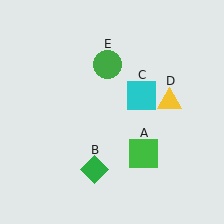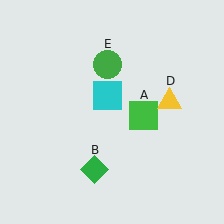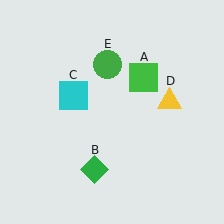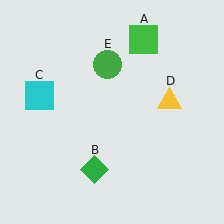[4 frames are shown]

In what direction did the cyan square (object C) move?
The cyan square (object C) moved left.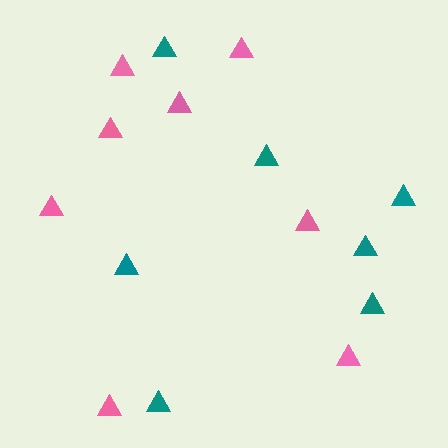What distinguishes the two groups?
There are 2 groups: one group of teal triangles (7) and one group of pink triangles (8).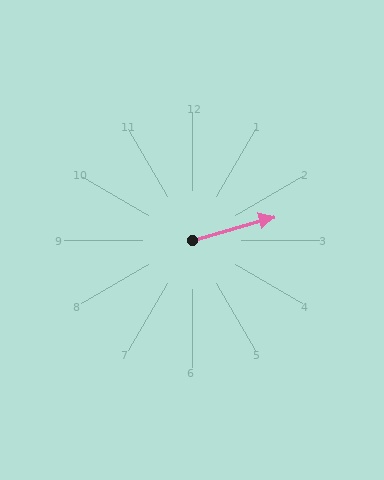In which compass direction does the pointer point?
East.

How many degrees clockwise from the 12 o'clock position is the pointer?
Approximately 74 degrees.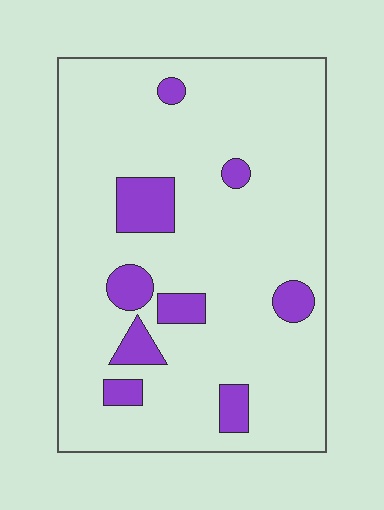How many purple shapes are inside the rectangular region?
9.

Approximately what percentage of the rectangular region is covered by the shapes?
Approximately 15%.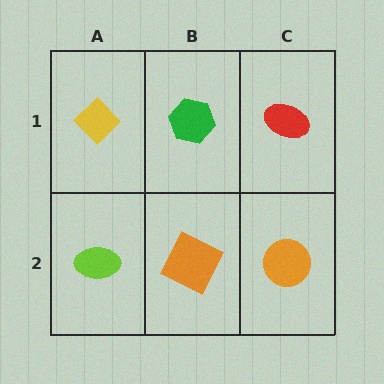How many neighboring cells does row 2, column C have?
2.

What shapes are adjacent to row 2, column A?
A yellow diamond (row 1, column A), an orange square (row 2, column B).